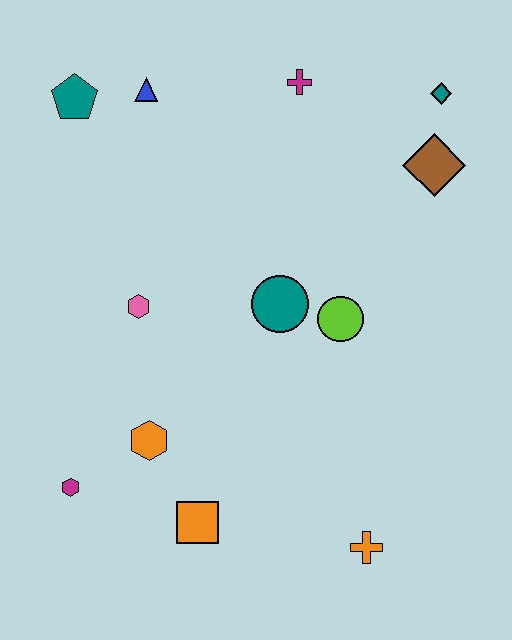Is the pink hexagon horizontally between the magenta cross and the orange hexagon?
No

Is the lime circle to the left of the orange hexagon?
No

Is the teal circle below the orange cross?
No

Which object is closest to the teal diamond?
The brown diamond is closest to the teal diamond.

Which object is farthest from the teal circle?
The teal pentagon is farthest from the teal circle.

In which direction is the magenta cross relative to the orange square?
The magenta cross is above the orange square.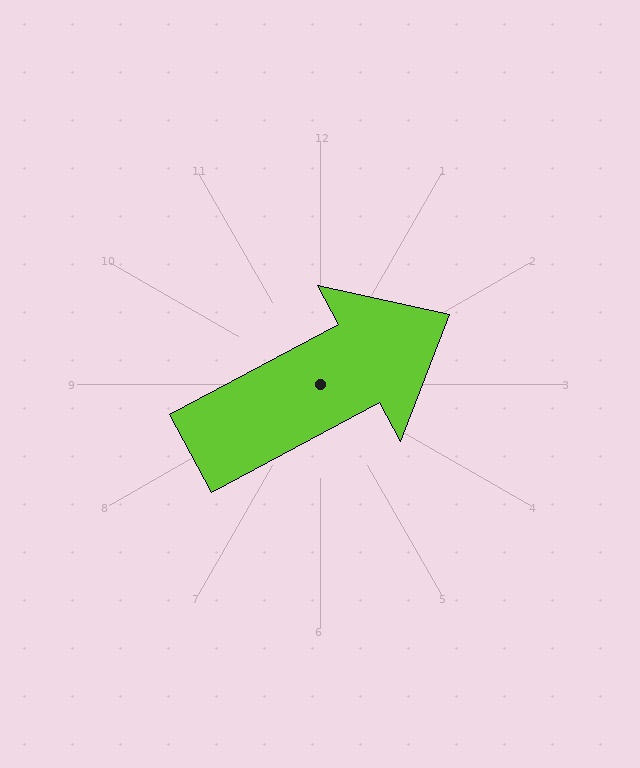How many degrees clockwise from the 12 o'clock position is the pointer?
Approximately 62 degrees.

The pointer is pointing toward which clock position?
Roughly 2 o'clock.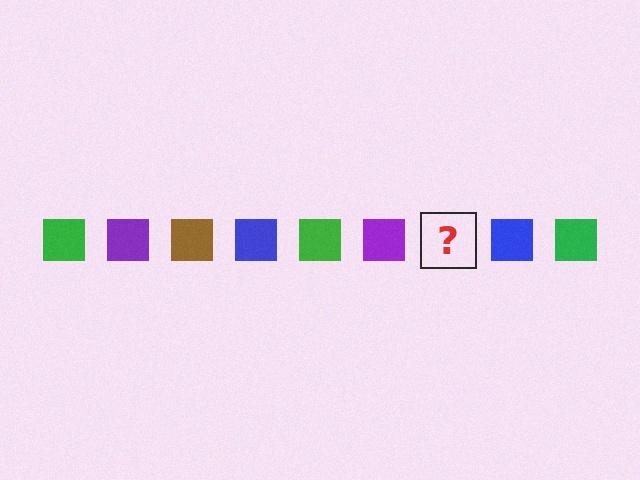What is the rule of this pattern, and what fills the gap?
The rule is that the pattern cycles through green, purple, brown, blue squares. The gap should be filled with a brown square.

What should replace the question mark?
The question mark should be replaced with a brown square.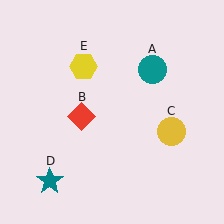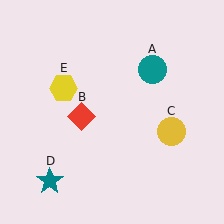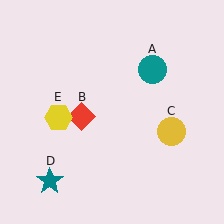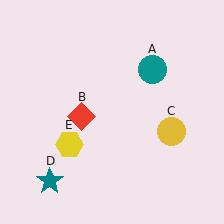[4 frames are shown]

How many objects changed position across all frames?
1 object changed position: yellow hexagon (object E).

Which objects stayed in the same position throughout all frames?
Teal circle (object A) and red diamond (object B) and yellow circle (object C) and teal star (object D) remained stationary.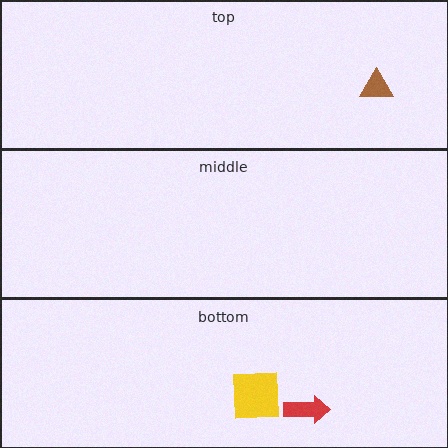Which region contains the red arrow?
The bottom region.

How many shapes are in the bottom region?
2.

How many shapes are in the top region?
1.